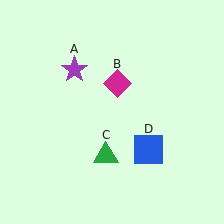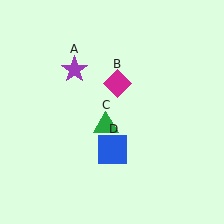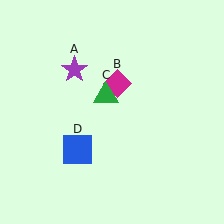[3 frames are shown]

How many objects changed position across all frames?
2 objects changed position: green triangle (object C), blue square (object D).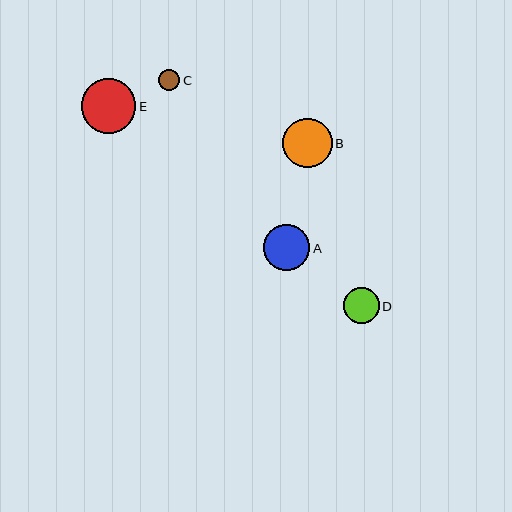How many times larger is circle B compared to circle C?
Circle B is approximately 2.3 times the size of circle C.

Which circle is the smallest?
Circle C is the smallest with a size of approximately 21 pixels.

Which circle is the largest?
Circle E is the largest with a size of approximately 55 pixels.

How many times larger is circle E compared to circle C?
Circle E is approximately 2.6 times the size of circle C.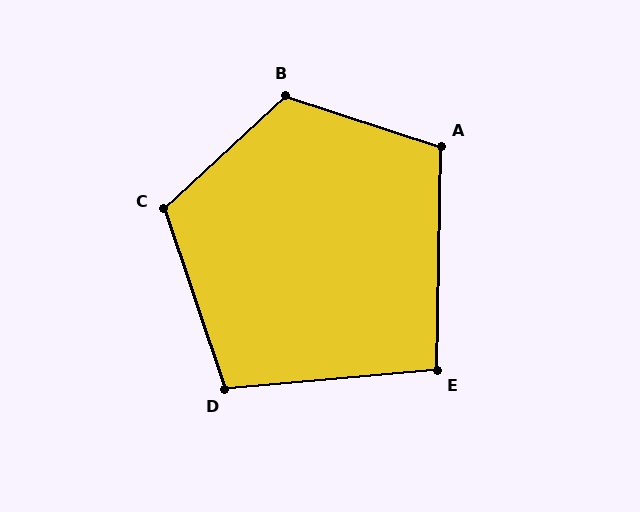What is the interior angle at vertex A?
Approximately 107 degrees (obtuse).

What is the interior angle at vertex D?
Approximately 104 degrees (obtuse).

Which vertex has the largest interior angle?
B, at approximately 119 degrees.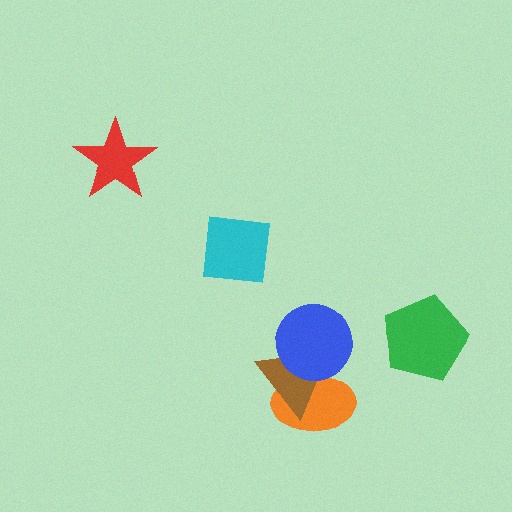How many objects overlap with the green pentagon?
0 objects overlap with the green pentagon.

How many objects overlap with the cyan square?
0 objects overlap with the cyan square.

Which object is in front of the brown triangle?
The blue circle is in front of the brown triangle.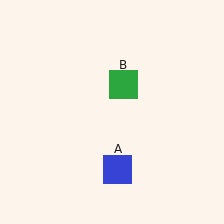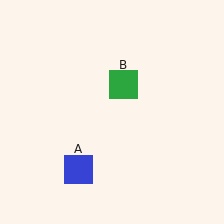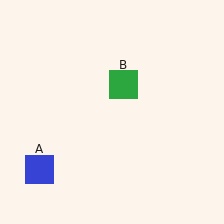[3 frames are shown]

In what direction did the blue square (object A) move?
The blue square (object A) moved left.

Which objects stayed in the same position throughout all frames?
Green square (object B) remained stationary.